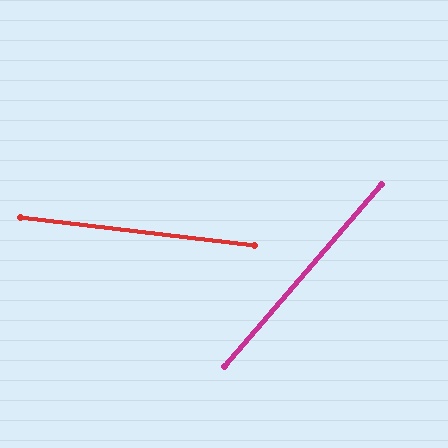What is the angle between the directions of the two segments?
Approximately 56 degrees.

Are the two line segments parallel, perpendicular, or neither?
Neither parallel nor perpendicular — they differ by about 56°.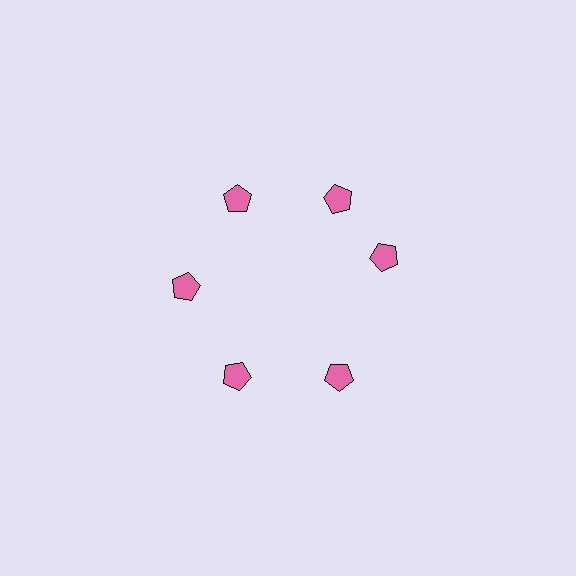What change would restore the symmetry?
The symmetry would be restored by rotating it back into even spacing with its neighbors so that all 6 pentagons sit at equal angles and equal distance from the center.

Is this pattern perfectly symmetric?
No. The 6 pink pentagons are arranged in a ring, but one element near the 3 o'clock position is rotated out of alignment along the ring, breaking the 6-fold rotational symmetry.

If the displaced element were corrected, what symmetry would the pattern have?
It would have 6-fold rotational symmetry — the pattern would map onto itself every 60 degrees.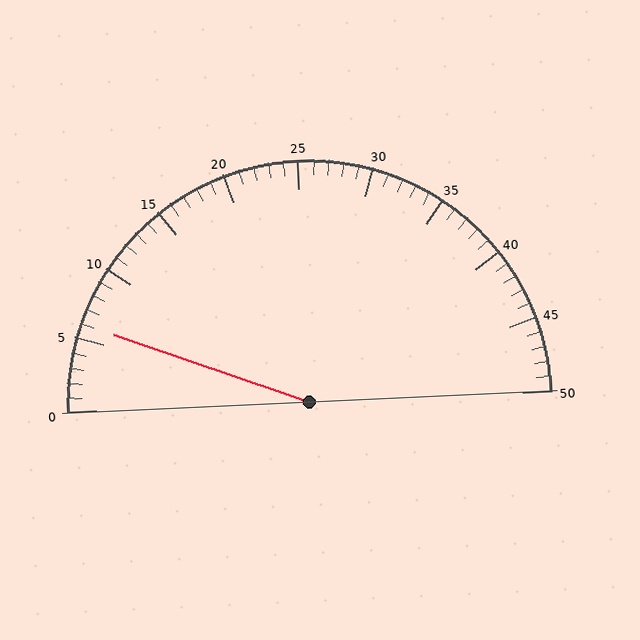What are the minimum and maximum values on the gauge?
The gauge ranges from 0 to 50.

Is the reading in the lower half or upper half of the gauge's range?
The reading is in the lower half of the range (0 to 50).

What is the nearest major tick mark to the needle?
The nearest major tick mark is 5.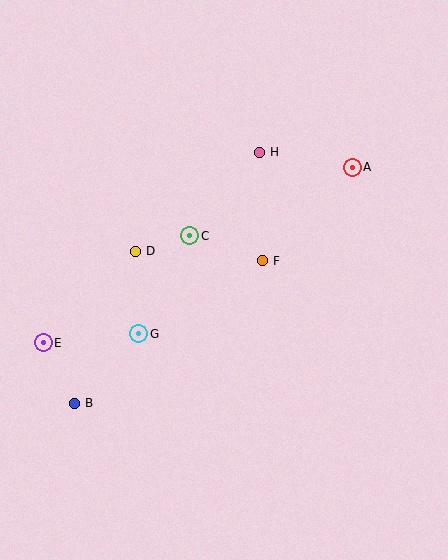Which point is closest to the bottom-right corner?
Point F is closest to the bottom-right corner.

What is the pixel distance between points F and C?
The distance between F and C is 77 pixels.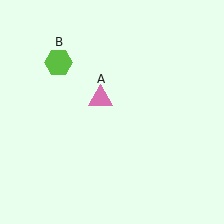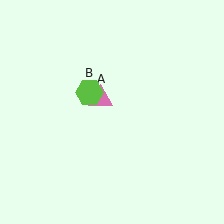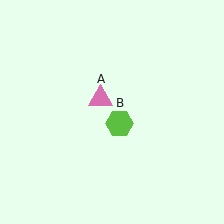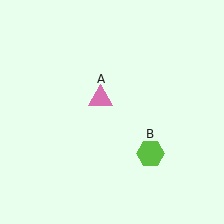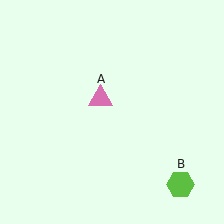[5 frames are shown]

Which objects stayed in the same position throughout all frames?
Pink triangle (object A) remained stationary.